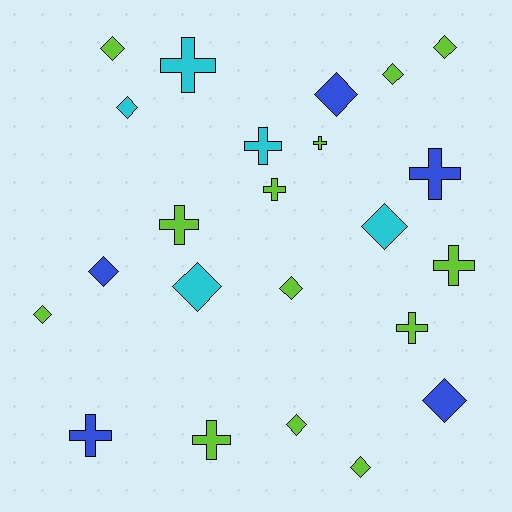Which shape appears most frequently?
Diamond, with 13 objects.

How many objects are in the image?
There are 23 objects.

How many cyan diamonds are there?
There are 3 cyan diamonds.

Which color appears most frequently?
Lime, with 13 objects.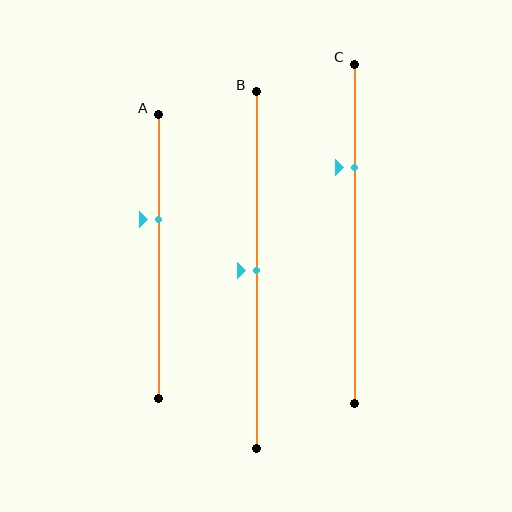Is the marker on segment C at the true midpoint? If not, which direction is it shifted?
No, the marker on segment C is shifted upward by about 20% of the segment length.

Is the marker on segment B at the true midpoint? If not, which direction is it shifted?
Yes, the marker on segment B is at the true midpoint.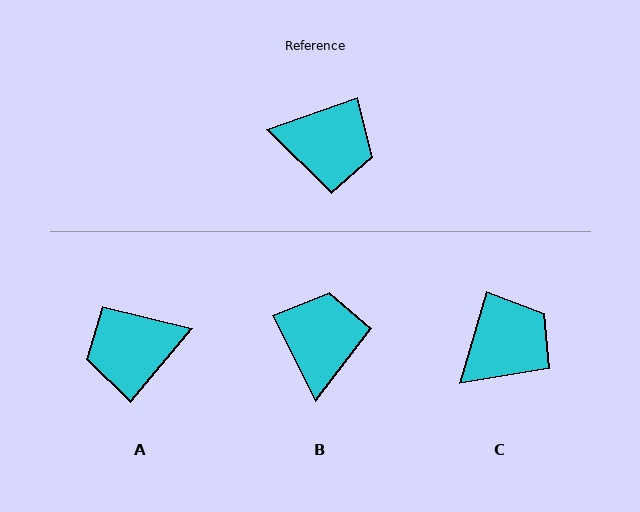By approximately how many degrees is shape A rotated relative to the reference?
Approximately 149 degrees clockwise.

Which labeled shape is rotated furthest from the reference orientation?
A, about 149 degrees away.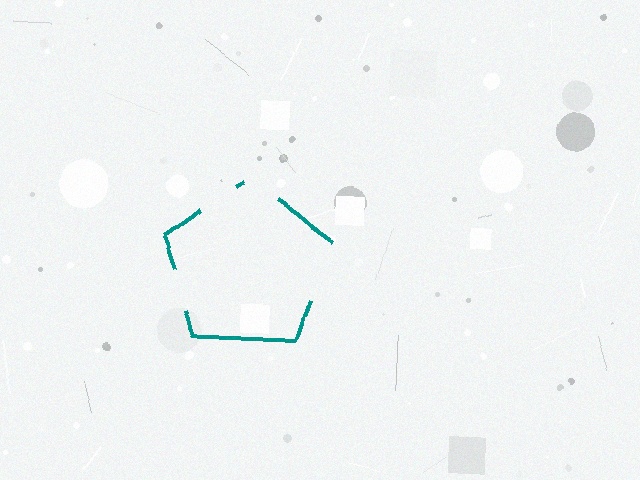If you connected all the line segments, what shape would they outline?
They would outline a pentagon.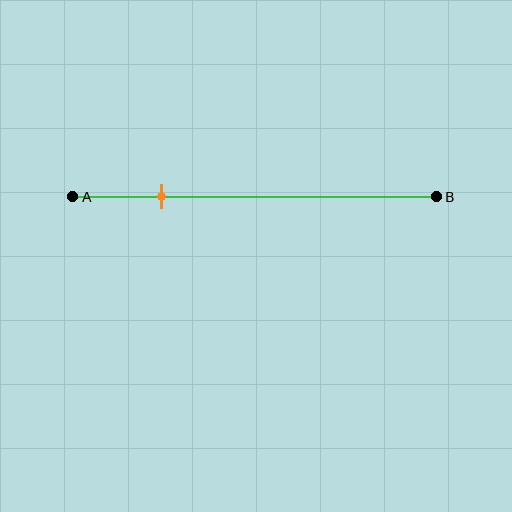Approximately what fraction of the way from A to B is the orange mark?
The orange mark is approximately 25% of the way from A to B.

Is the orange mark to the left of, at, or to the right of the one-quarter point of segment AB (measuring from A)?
The orange mark is approximately at the one-quarter point of segment AB.